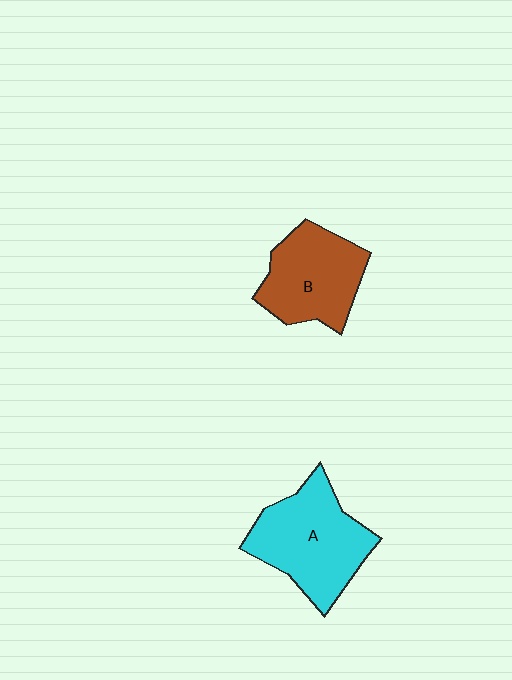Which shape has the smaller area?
Shape B (brown).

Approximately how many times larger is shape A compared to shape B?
Approximately 1.2 times.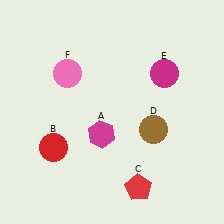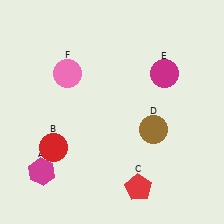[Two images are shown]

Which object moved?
The magenta hexagon (A) moved left.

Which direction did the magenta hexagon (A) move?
The magenta hexagon (A) moved left.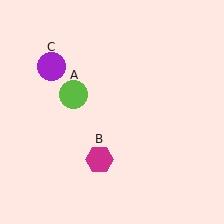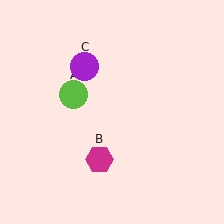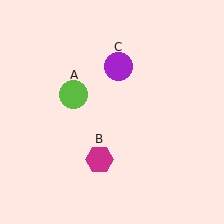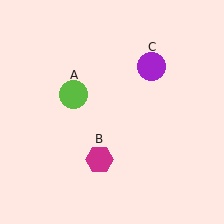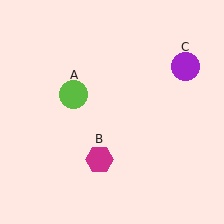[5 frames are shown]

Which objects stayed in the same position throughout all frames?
Lime circle (object A) and magenta hexagon (object B) remained stationary.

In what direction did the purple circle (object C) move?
The purple circle (object C) moved right.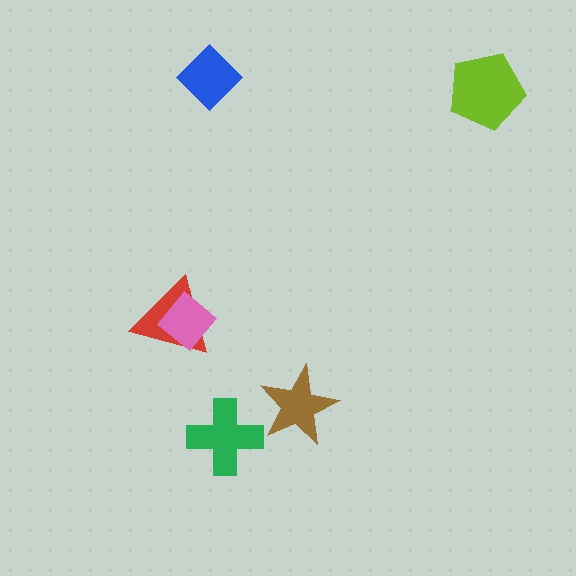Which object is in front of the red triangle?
The pink diamond is in front of the red triangle.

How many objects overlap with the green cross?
0 objects overlap with the green cross.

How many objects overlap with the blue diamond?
0 objects overlap with the blue diamond.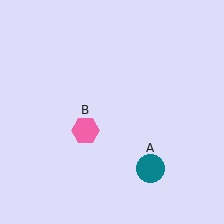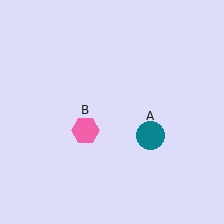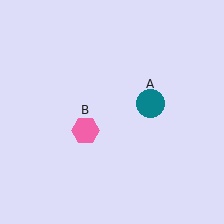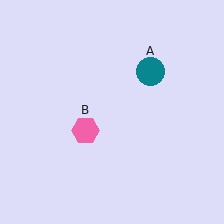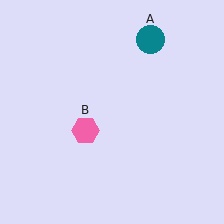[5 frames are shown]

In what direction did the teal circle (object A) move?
The teal circle (object A) moved up.